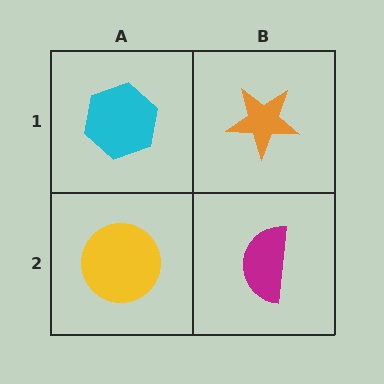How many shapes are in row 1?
2 shapes.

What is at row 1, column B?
An orange star.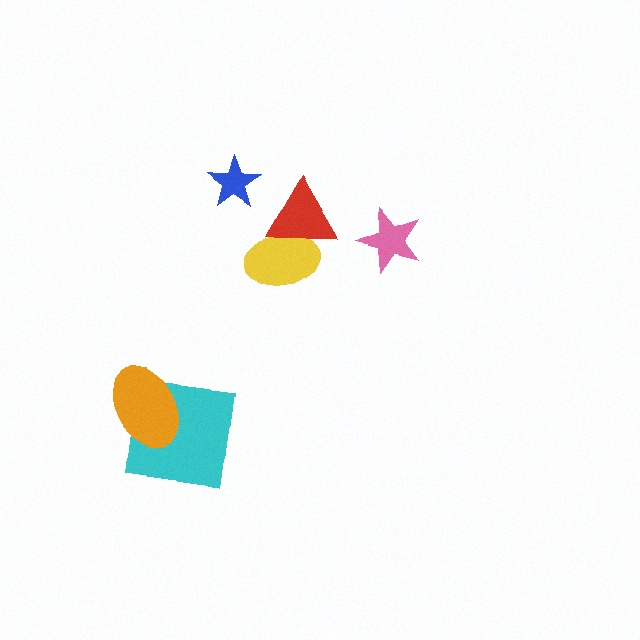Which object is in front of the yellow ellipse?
The red triangle is in front of the yellow ellipse.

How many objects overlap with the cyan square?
1 object overlaps with the cyan square.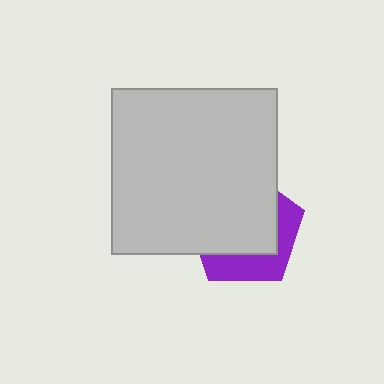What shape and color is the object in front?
The object in front is a light gray square.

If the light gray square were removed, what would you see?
You would see the complete purple pentagon.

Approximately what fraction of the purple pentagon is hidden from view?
Roughly 65% of the purple pentagon is hidden behind the light gray square.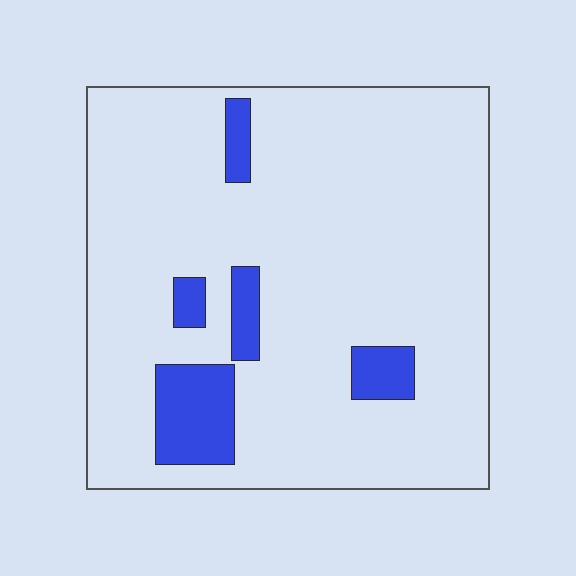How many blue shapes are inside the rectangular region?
5.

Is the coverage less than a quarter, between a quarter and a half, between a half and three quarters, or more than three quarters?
Less than a quarter.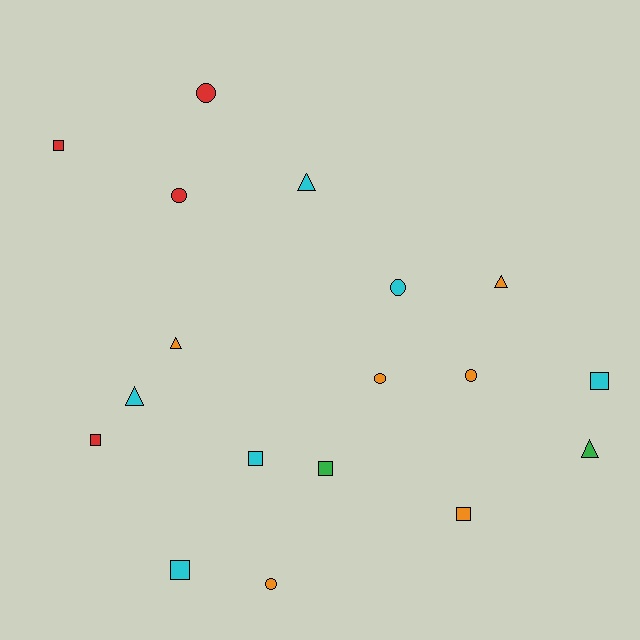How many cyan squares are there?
There are 3 cyan squares.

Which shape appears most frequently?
Square, with 7 objects.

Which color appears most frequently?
Orange, with 6 objects.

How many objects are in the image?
There are 18 objects.